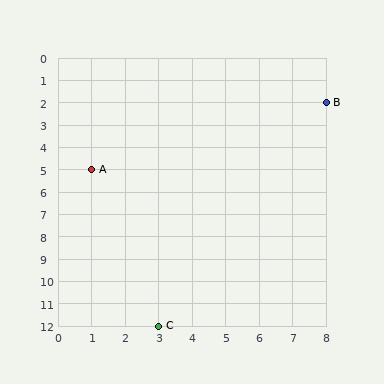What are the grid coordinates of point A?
Point A is at grid coordinates (1, 5).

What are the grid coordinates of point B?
Point B is at grid coordinates (8, 2).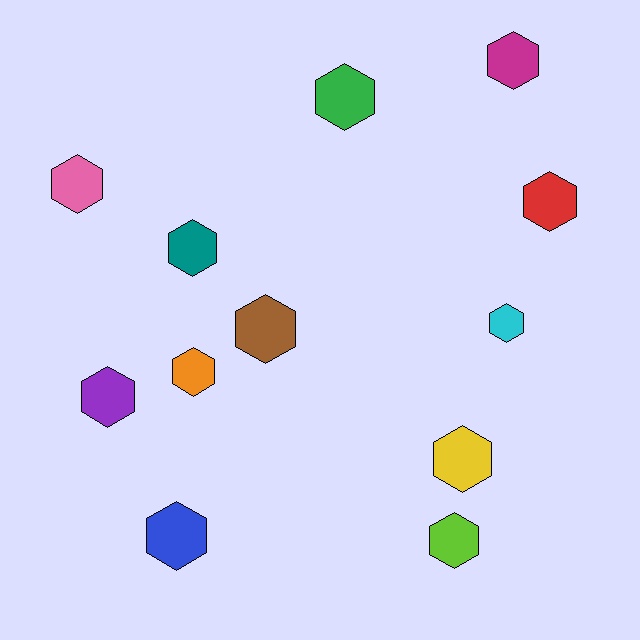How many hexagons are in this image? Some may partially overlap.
There are 12 hexagons.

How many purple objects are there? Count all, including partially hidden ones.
There is 1 purple object.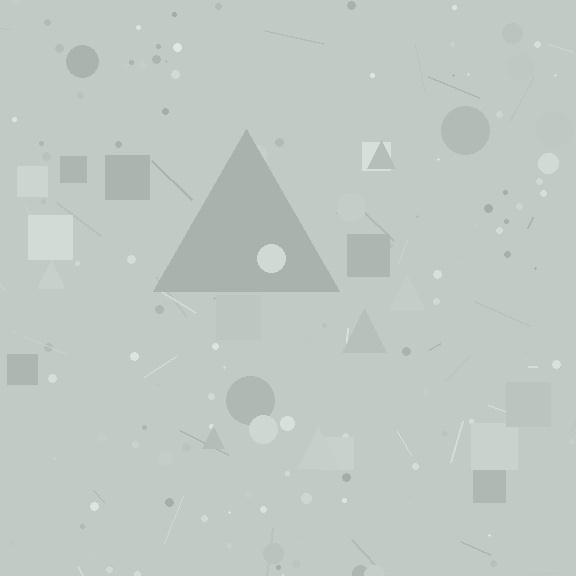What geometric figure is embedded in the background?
A triangle is embedded in the background.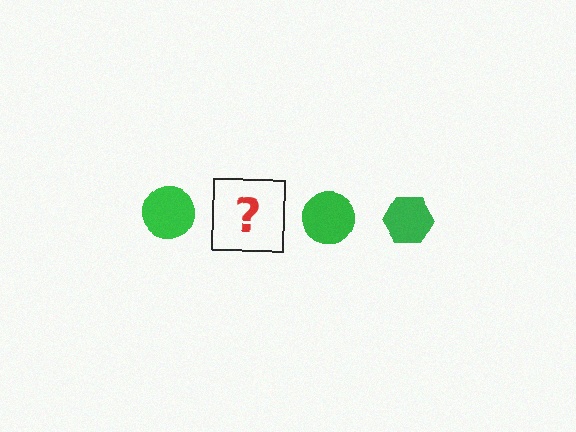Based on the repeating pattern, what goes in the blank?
The blank should be a green hexagon.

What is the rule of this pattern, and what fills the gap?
The rule is that the pattern cycles through circle, hexagon shapes in green. The gap should be filled with a green hexagon.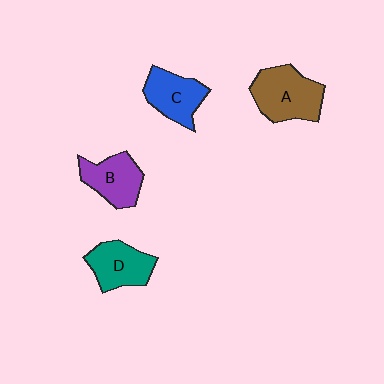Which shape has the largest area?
Shape A (brown).